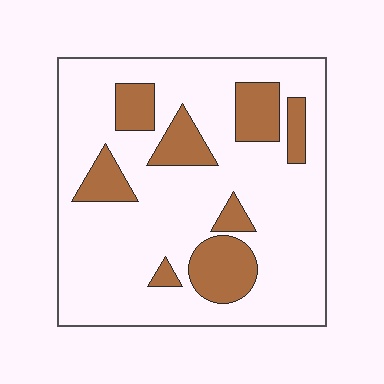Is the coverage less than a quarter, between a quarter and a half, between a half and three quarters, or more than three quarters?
Less than a quarter.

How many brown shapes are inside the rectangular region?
8.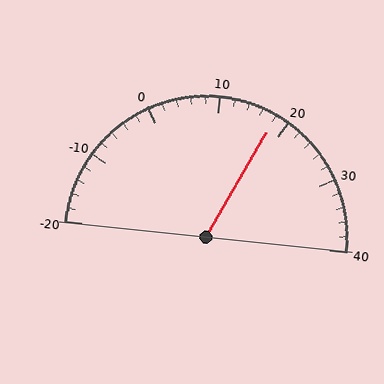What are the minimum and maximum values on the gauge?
The gauge ranges from -20 to 40.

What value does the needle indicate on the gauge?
The needle indicates approximately 18.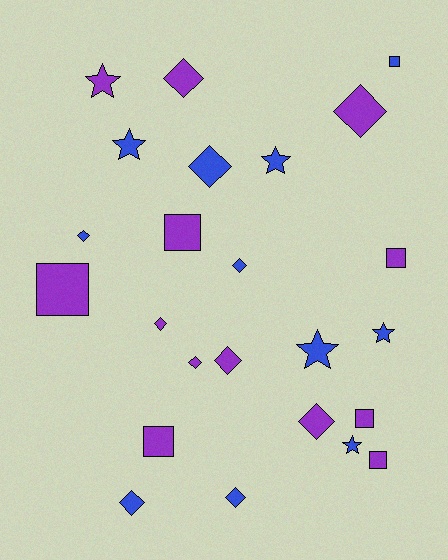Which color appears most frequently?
Purple, with 13 objects.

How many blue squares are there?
There is 1 blue square.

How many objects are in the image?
There are 24 objects.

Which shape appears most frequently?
Diamond, with 11 objects.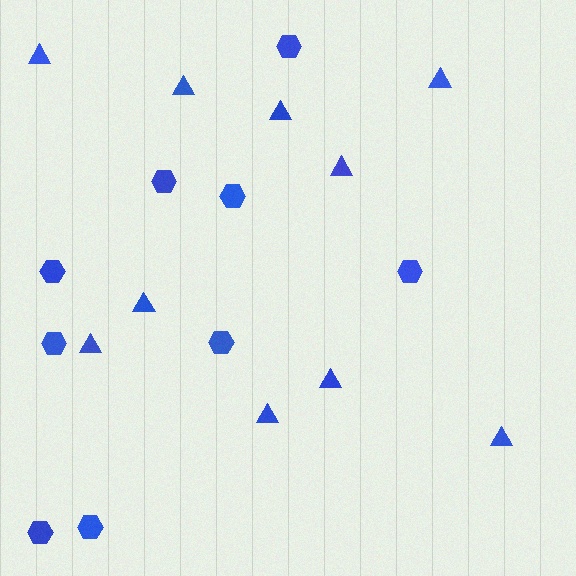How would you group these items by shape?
There are 2 groups: one group of hexagons (9) and one group of triangles (10).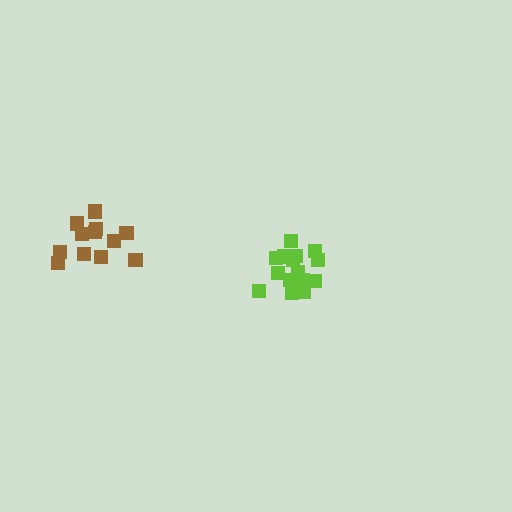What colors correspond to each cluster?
The clusters are colored: lime, brown.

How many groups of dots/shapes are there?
There are 2 groups.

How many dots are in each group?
Group 1: 15 dots, Group 2: 12 dots (27 total).